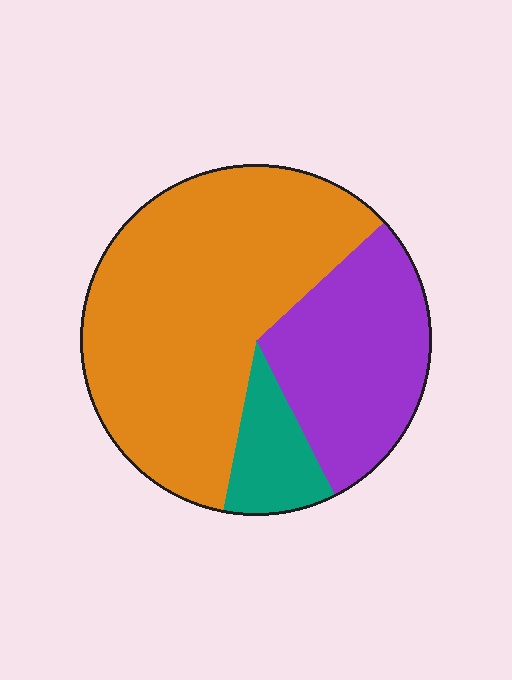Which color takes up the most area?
Orange, at roughly 60%.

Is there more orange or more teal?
Orange.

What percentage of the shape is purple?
Purple takes up between a quarter and a half of the shape.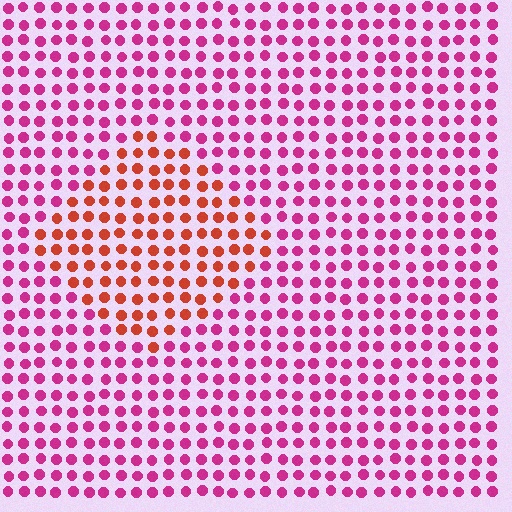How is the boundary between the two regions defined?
The boundary is defined purely by a slight shift in hue (about 44 degrees). Spacing, size, and orientation are identical on both sides.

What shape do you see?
I see a diamond.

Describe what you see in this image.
The image is filled with small magenta elements in a uniform arrangement. A diamond-shaped region is visible where the elements are tinted to a slightly different hue, forming a subtle color boundary.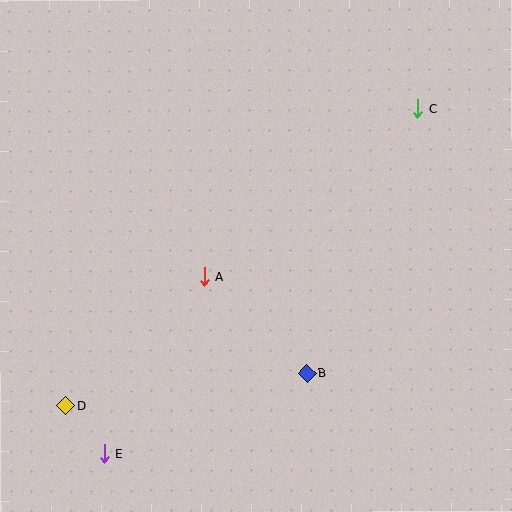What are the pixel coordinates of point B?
Point B is at (307, 373).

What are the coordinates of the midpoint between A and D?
The midpoint between A and D is at (135, 341).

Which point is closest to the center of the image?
Point A at (205, 277) is closest to the center.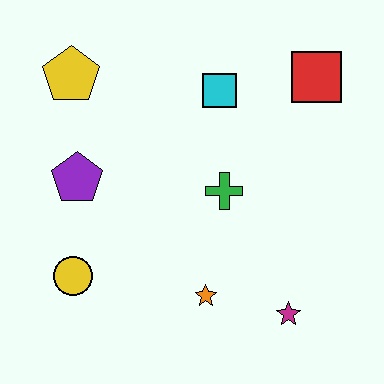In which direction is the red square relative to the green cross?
The red square is above the green cross.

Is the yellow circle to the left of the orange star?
Yes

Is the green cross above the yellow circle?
Yes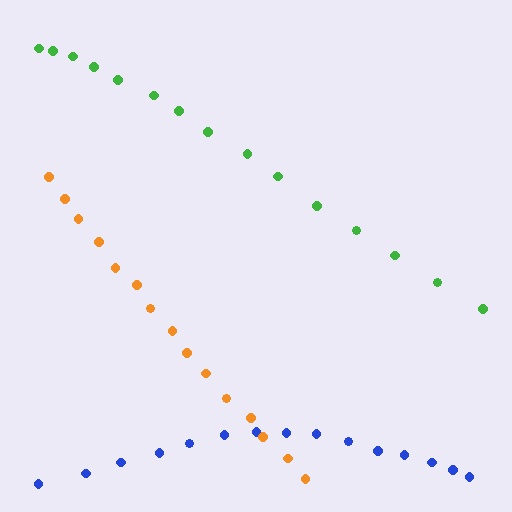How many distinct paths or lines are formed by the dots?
There are 3 distinct paths.